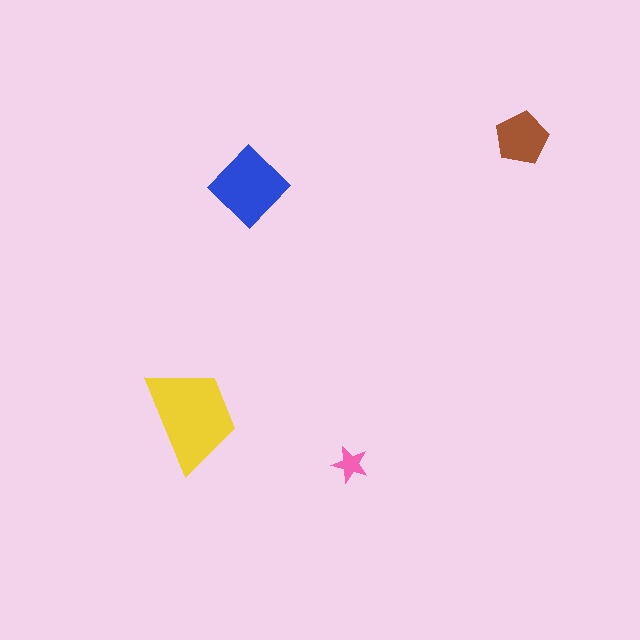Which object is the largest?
The yellow trapezoid.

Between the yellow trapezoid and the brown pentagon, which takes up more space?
The yellow trapezoid.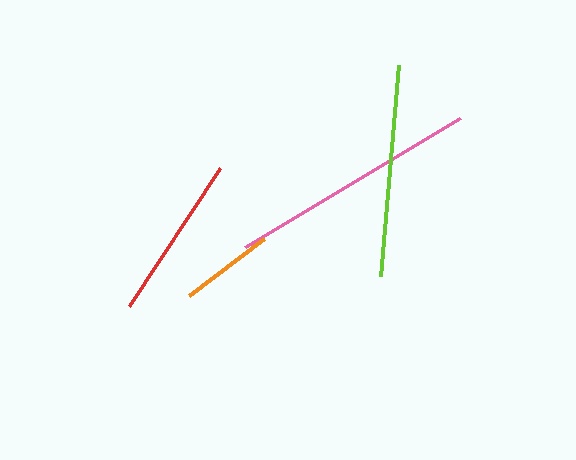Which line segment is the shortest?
The orange line is the shortest at approximately 94 pixels.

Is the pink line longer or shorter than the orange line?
The pink line is longer than the orange line.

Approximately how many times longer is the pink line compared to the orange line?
The pink line is approximately 2.6 times the length of the orange line.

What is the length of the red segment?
The red segment is approximately 166 pixels long.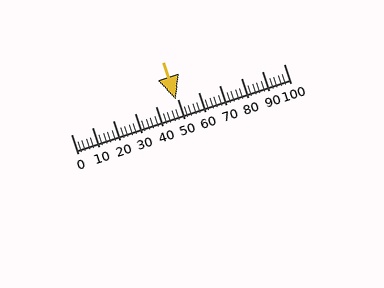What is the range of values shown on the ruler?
The ruler shows values from 0 to 100.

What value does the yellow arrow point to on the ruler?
The yellow arrow points to approximately 50.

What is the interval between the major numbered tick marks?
The major tick marks are spaced 10 units apart.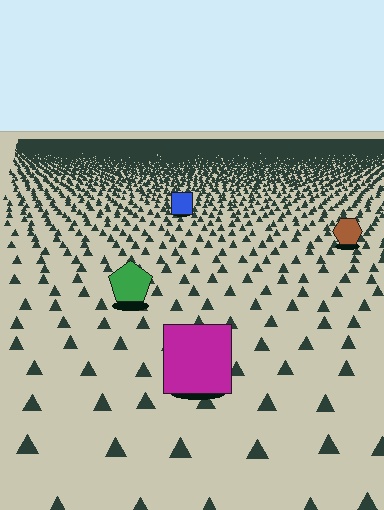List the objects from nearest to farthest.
From nearest to farthest: the magenta square, the green pentagon, the brown hexagon, the blue square.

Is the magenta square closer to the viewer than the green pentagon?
Yes. The magenta square is closer — you can tell from the texture gradient: the ground texture is coarser near it.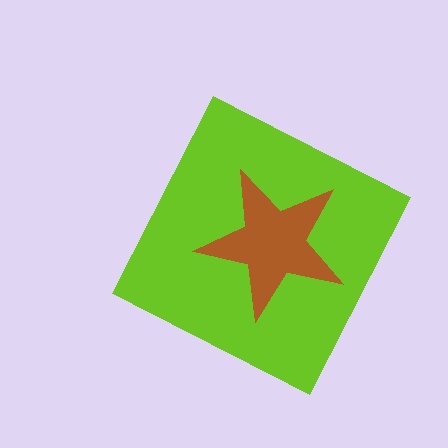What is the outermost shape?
The lime diamond.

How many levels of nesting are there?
2.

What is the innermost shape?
The brown star.